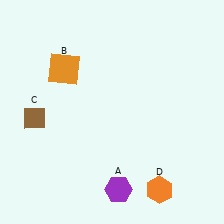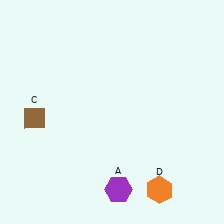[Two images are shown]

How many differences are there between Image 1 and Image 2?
There is 1 difference between the two images.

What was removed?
The orange square (B) was removed in Image 2.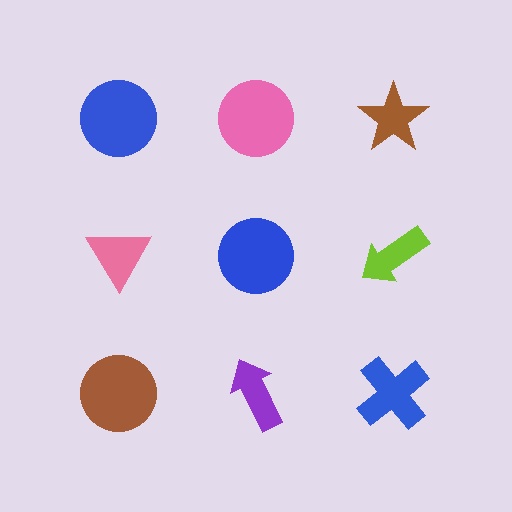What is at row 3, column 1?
A brown circle.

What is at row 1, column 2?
A pink circle.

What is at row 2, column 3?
A lime arrow.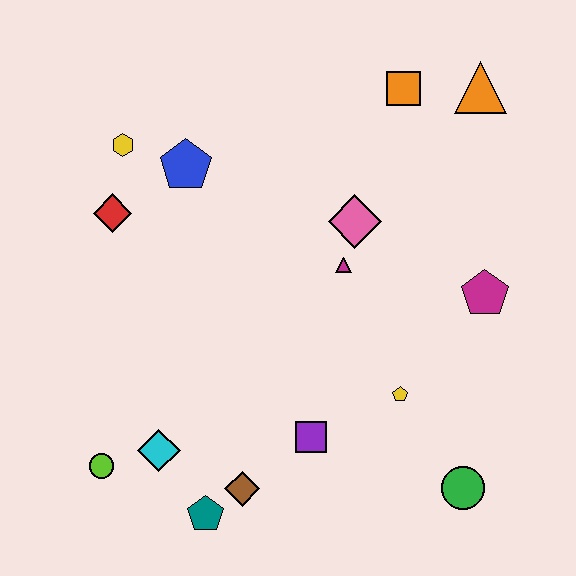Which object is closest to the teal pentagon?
The brown diamond is closest to the teal pentagon.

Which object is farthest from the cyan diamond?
The orange triangle is farthest from the cyan diamond.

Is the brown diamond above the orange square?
No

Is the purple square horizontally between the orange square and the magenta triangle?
No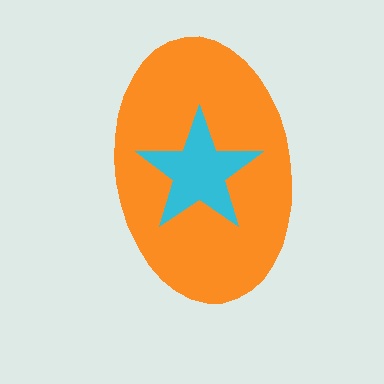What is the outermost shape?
The orange ellipse.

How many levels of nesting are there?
2.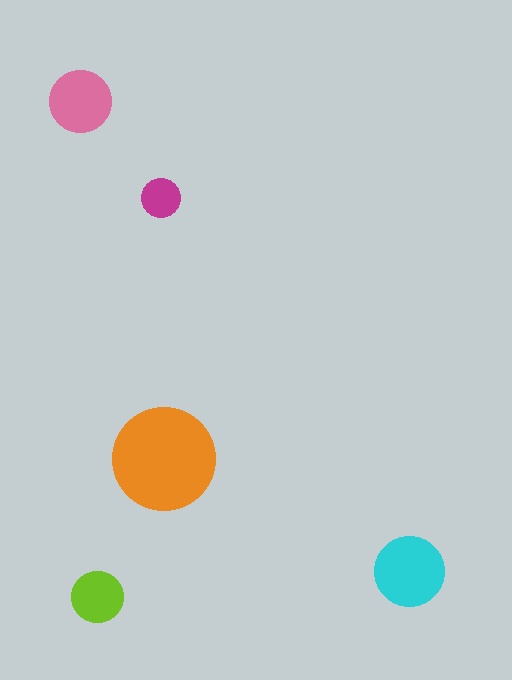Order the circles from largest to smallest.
the orange one, the cyan one, the pink one, the lime one, the magenta one.